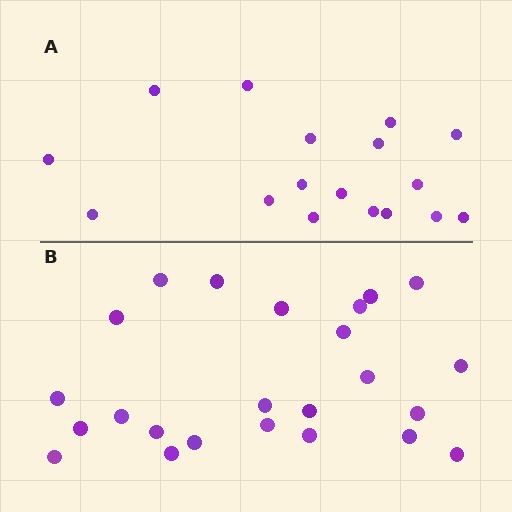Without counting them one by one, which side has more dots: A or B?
Region B (the bottom region) has more dots.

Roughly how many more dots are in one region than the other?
Region B has roughly 8 or so more dots than region A.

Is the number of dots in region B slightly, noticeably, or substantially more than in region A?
Region B has noticeably more, but not dramatically so. The ratio is roughly 1.4 to 1.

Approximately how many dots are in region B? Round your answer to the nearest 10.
About 20 dots. (The exact count is 24, which rounds to 20.)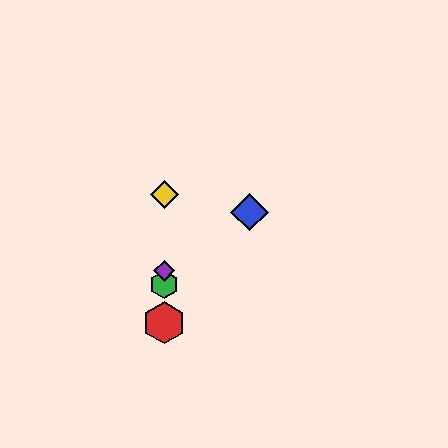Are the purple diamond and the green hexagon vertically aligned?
Yes, both are at x≈164.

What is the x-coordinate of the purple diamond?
The purple diamond is at x≈164.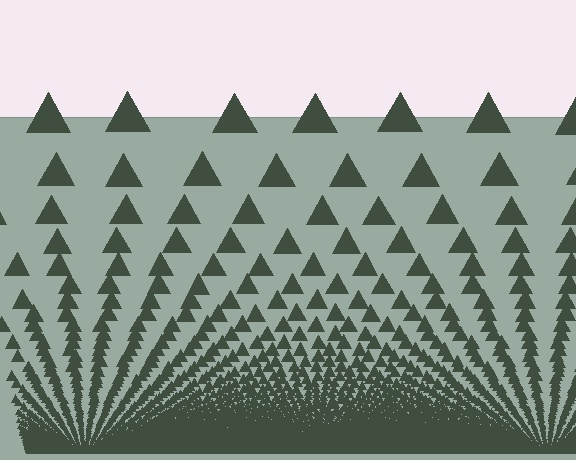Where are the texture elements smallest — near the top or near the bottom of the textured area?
Near the bottom.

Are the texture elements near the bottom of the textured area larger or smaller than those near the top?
Smaller. The gradient is inverted — elements near the bottom are smaller and denser.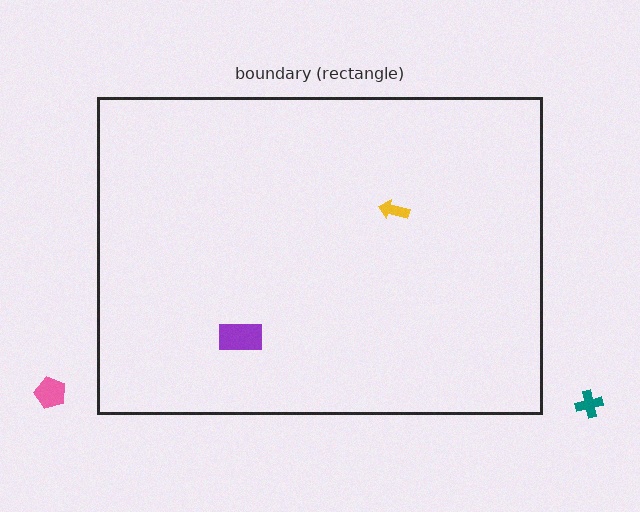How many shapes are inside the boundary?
2 inside, 2 outside.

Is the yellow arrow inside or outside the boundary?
Inside.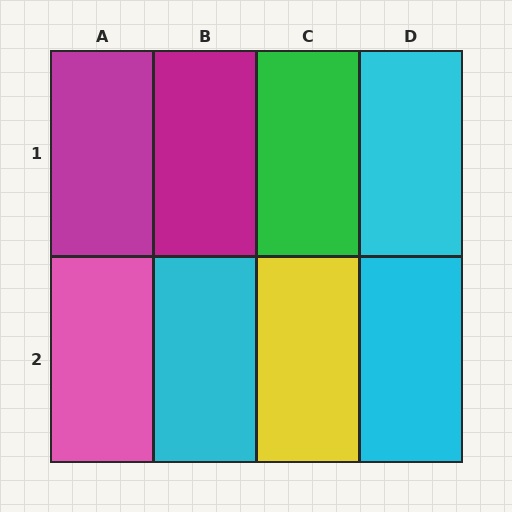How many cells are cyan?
3 cells are cyan.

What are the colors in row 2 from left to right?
Pink, cyan, yellow, cyan.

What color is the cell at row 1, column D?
Cyan.